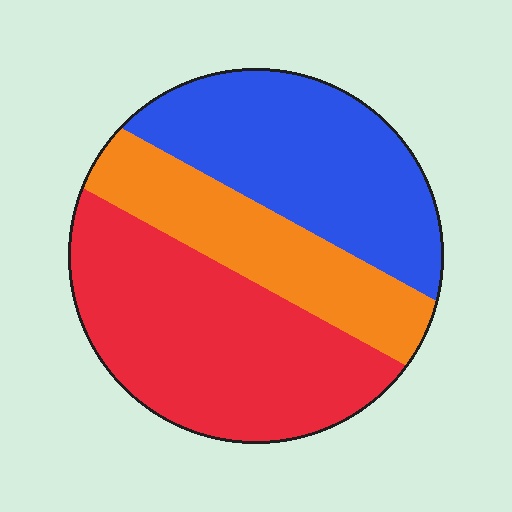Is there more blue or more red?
Red.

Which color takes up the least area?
Orange, at roughly 25%.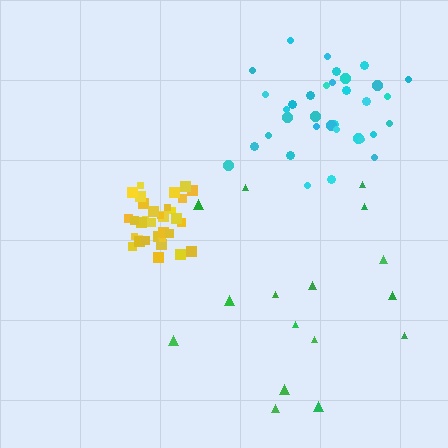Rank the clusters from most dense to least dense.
yellow, cyan, green.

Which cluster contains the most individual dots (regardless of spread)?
Cyan (34).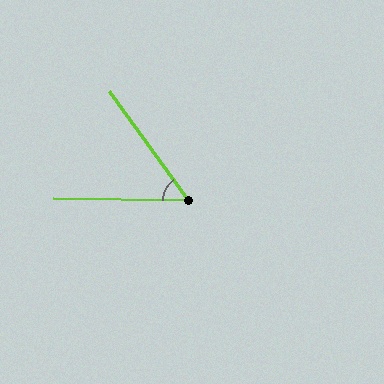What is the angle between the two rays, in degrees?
Approximately 53 degrees.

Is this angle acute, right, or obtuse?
It is acute.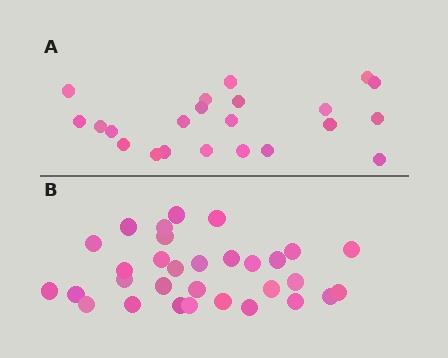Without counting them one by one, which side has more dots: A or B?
Region B (the bottom region) has more dots.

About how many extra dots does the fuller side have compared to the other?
Region B has roughly 8 or so more dots than region A.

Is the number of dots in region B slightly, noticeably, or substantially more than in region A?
Region B has noticeably more, but not dramatically so. The ratio is roughly 1.4 to 1.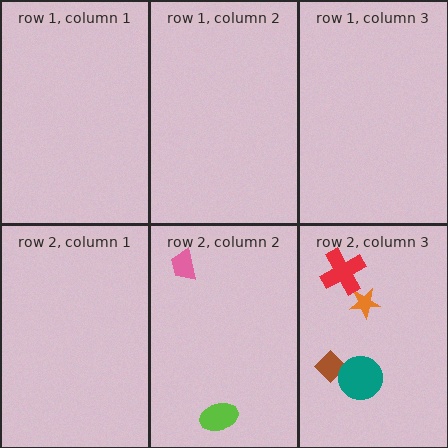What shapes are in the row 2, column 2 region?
The pink trapezoid, the lime ellipse.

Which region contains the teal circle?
The row 2, column 3 region.